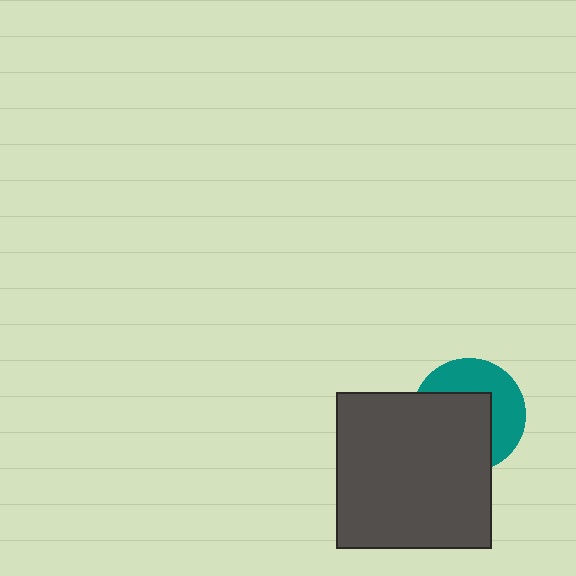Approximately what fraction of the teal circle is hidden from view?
Roughly 55% of the teal circle is hidden behind the dark gray square.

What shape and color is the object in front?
The object in front is a dark gray square.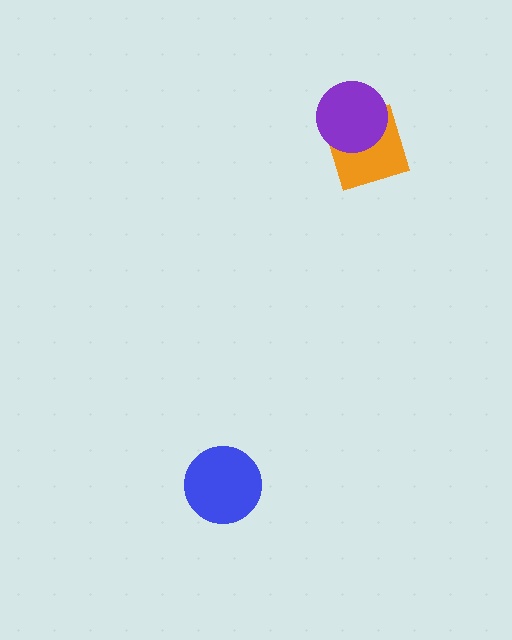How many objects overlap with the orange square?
1 object overlaps with the orange square.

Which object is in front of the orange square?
The purple circle is in front of the orange square.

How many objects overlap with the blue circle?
0 objects overlap with the blue circle.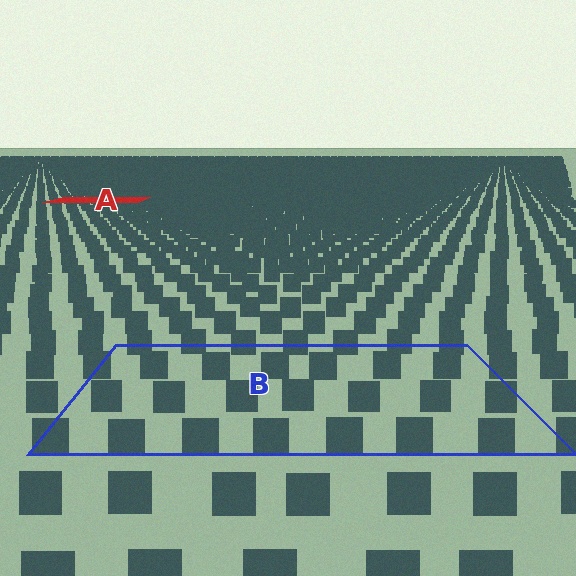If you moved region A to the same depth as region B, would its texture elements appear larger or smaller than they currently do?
They would appear larger. At a closer depth, the same texture elements are projected at a bigger on-screen size.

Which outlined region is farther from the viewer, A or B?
Region A is farther from the viewer — the texture elements inside it appear smaller and more densely packed.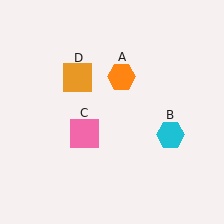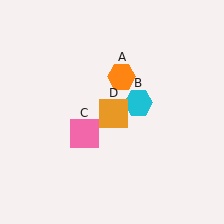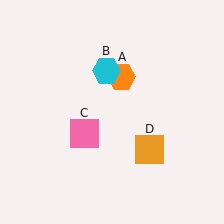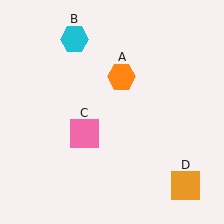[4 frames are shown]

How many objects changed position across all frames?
2 objects changed position: cyan hexagon (object B), orange square (object D).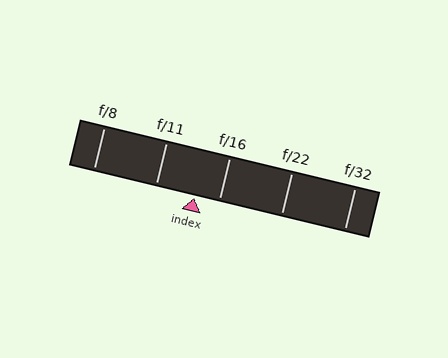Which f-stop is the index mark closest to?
The index mark is closest to f/16.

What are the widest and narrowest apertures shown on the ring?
The widest aperture shown is f/8 and the narrowest is f/32.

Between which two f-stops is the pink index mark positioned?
The index mark is between f/11 and f/16.